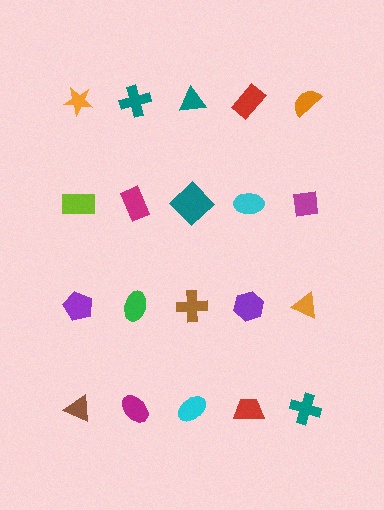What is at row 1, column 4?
A red rectangle.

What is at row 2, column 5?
A magenta square.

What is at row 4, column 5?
A teal cross.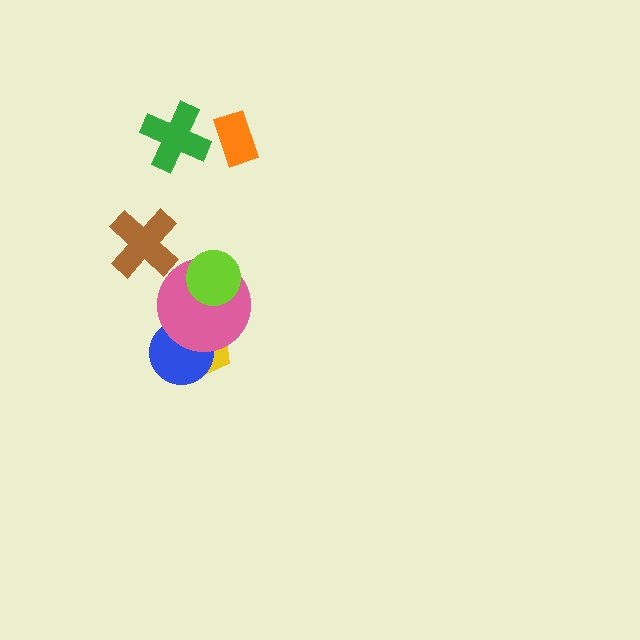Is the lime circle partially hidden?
No, no other shape covers it.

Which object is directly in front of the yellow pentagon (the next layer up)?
The blue circle is directly in front of the yellow pentagon.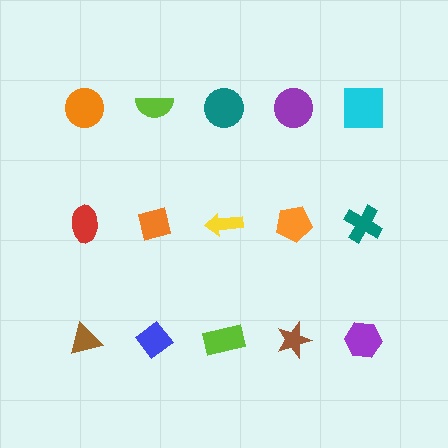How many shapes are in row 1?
5 shapes.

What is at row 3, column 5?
A purple hexagon.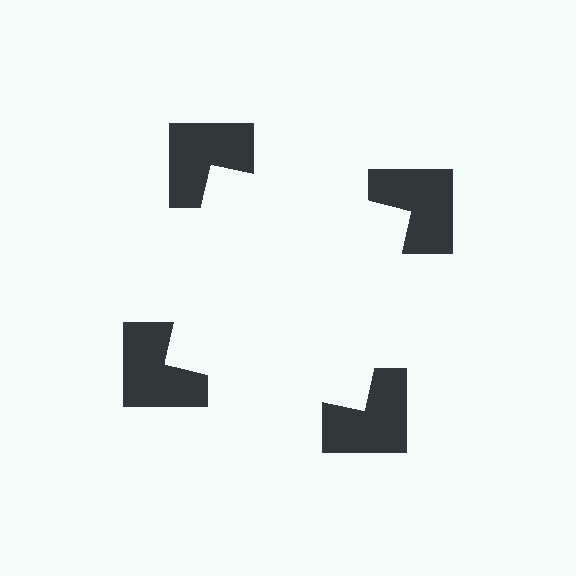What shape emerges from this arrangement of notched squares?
An illusory square — its edges are inferred from the aligned wedge cuts in the notched squares, not physically drawn.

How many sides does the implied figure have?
4 sides.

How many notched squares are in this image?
There are 4 — one at each vertex of the illusory square.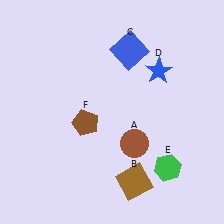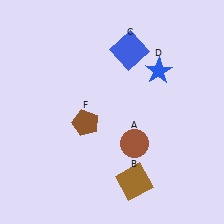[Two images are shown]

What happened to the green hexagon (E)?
The green hexagon (E) was removed in Image 2. It was in the bottom-right area of Image 1.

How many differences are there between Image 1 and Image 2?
There is 1 difference between the two images.